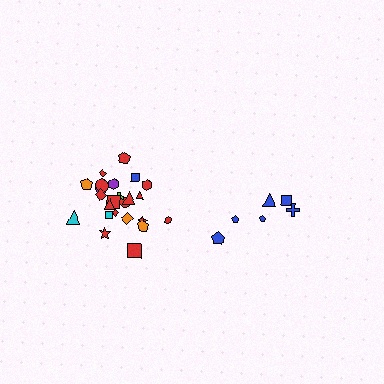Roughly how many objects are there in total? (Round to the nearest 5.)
Roughly 30 objects in total.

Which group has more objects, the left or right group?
The left group.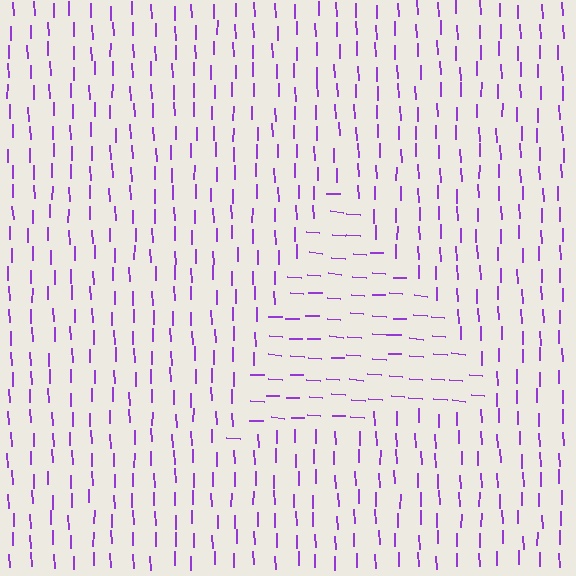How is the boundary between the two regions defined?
The boundary is defined purely by a change in line orientation (approximately 85 degrees difference). All lines are the same color and thickness.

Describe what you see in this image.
The image is filled with small purple line segments. A triangle region in the image has lines oriented differently from the surrounding lines, creating a visible texture boundary.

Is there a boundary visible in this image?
Yes, there is a texture boundary formed by a change in line orientation.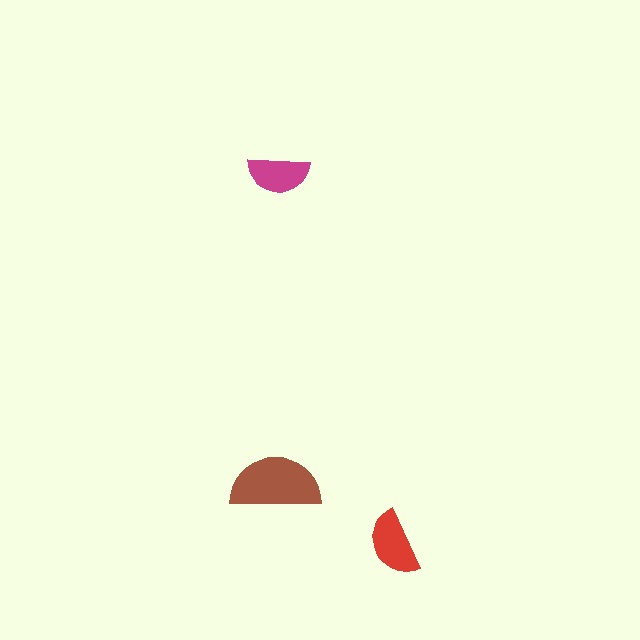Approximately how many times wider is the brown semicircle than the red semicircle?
About 1.5 times wider.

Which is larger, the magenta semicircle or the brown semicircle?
The brown one.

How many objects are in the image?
There are 3 objects in the image.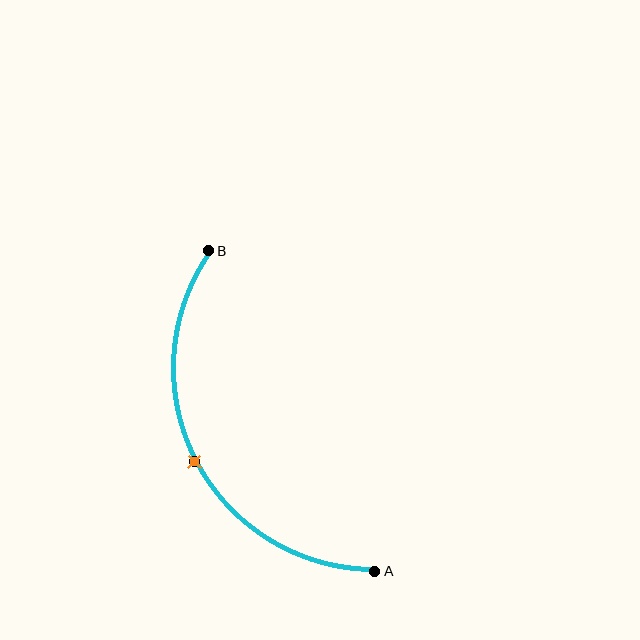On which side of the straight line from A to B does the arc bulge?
The arc bulges to the left of the straight line connecting A and B.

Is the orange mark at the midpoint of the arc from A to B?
Yes. The orange mark lies on the arc at equal arc-length from both A and B — it is the arc midpoint.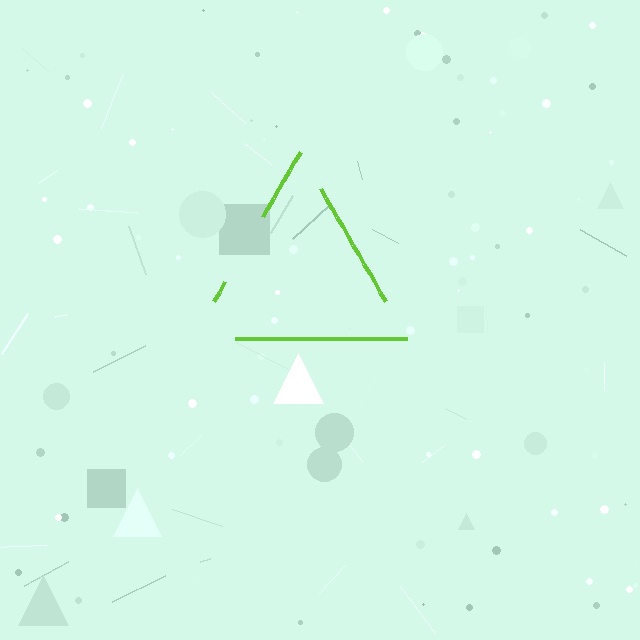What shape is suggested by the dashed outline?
The dashed outline suggests a triangle.